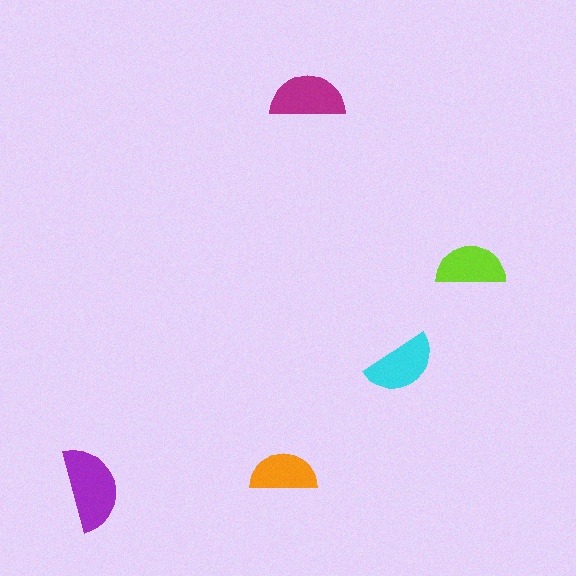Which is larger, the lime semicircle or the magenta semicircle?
The magenta one.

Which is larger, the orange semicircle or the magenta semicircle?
The magenta one.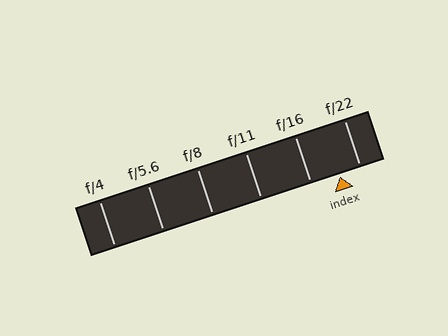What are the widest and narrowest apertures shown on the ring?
The widest aperture shown is f/4 and the narrowest is f/22.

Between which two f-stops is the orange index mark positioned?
The index mark is between f/16 and f/22.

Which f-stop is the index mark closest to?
The index mark is closest to f/22.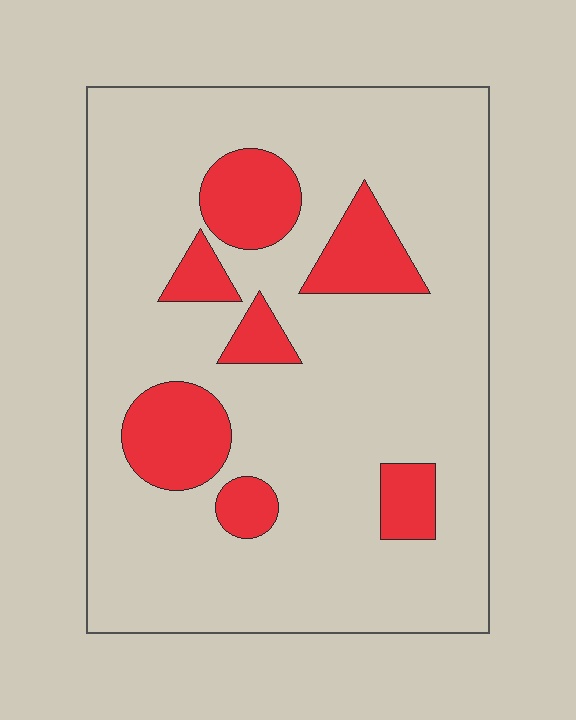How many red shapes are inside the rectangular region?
7.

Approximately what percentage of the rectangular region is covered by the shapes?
Approximately 20%.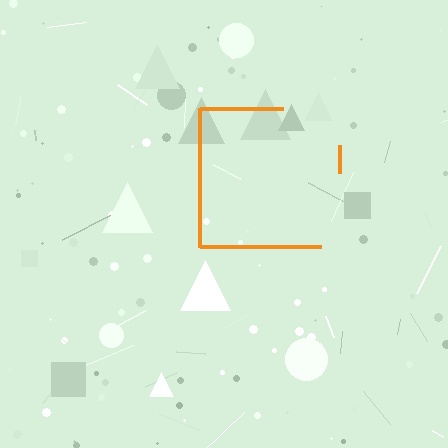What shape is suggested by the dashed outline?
The dashed outline suggests a square.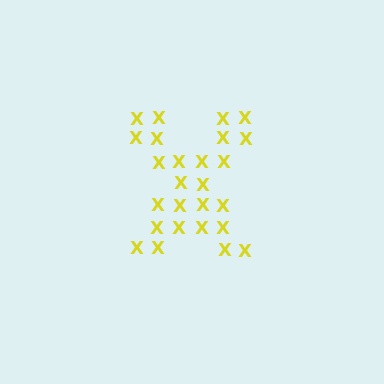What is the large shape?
The large shape is the letter X.